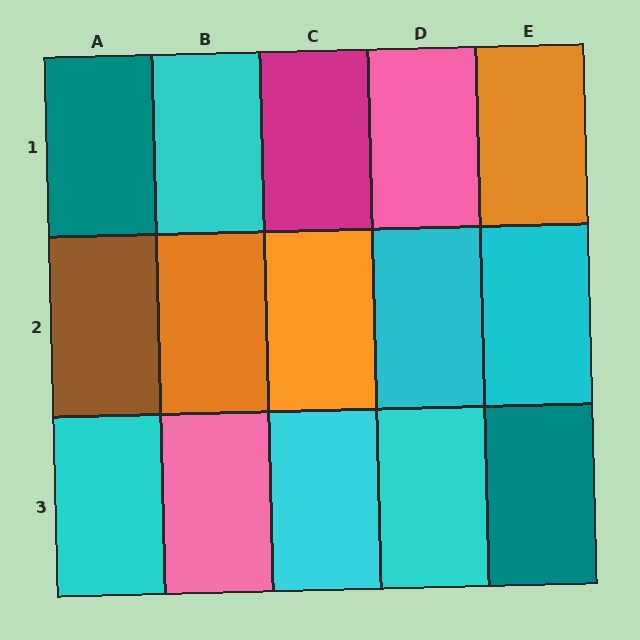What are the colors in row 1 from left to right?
Teal, cyan, magenta, pink, orange.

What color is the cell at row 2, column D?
Cyan.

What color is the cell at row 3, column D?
Cyan.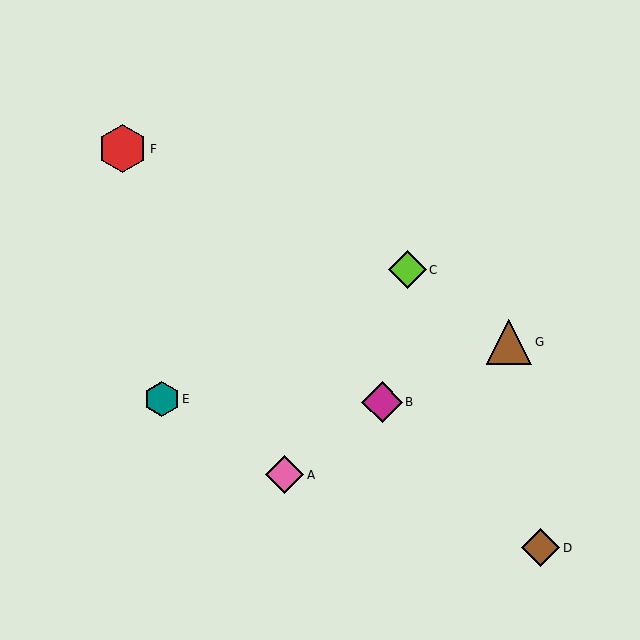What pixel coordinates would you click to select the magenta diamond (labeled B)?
Click at (382, 402) to select the magenta diamond B.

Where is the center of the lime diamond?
The center of the lime diamond is at (408, 270).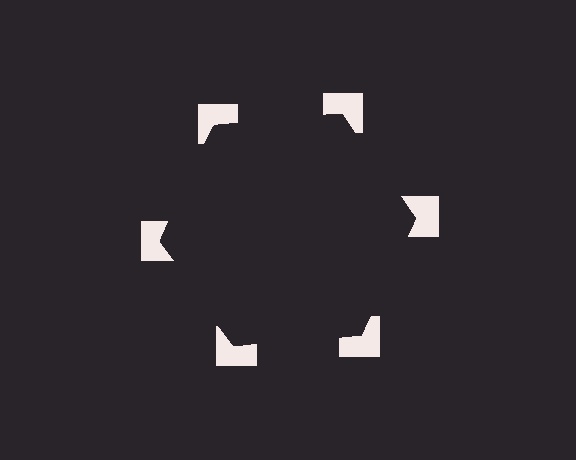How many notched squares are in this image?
There are 6 — one at each vertex of the illusory hexagon.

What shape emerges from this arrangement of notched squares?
An illusory hexagon — its edges are inferred from the aligned wedge cuts in the notched squares, not physically drawn.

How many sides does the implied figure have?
6 sides.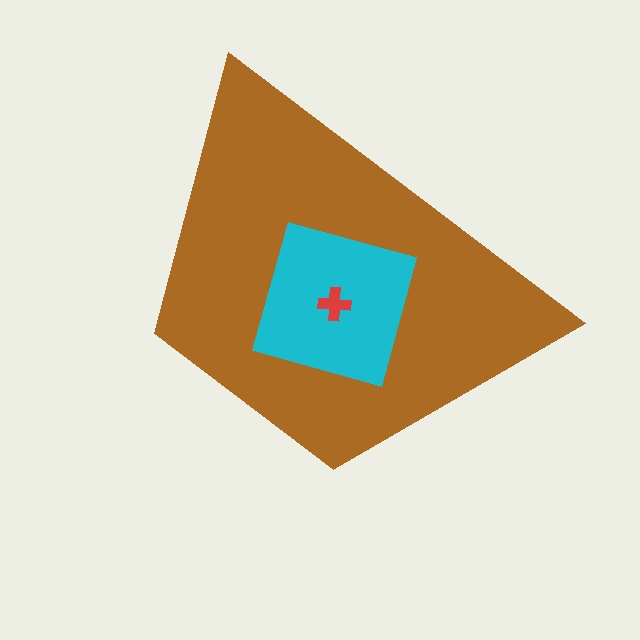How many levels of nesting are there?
3.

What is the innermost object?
The red cross.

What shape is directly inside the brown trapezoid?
The cyan square.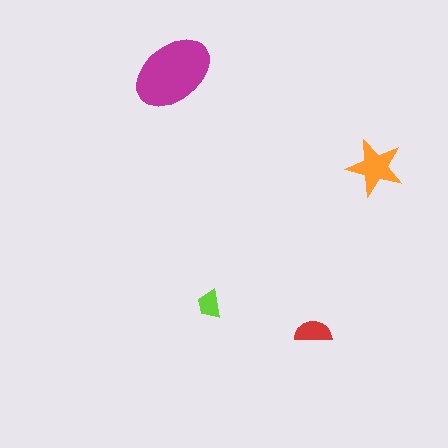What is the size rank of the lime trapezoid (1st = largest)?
4th.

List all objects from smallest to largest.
The lime trapezoid, the red semicircle, the orange star, the magenta ellipse.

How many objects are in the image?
There are 4 objects in the image.